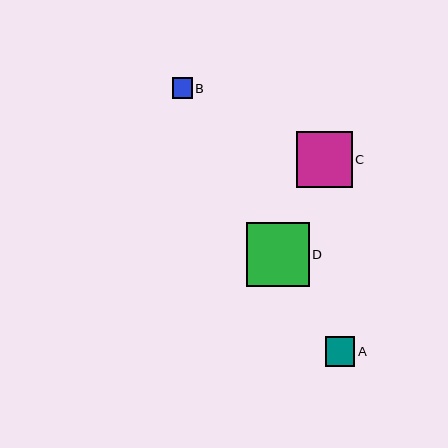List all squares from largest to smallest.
From largest to smallest: D, C, A, B.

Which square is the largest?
Square D is the largest with a size of approximately 63 pixels.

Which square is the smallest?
Square B is the smallest with a size of approximately 20 pixels.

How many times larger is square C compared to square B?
Square C is approximately 2.7 times the size of square B.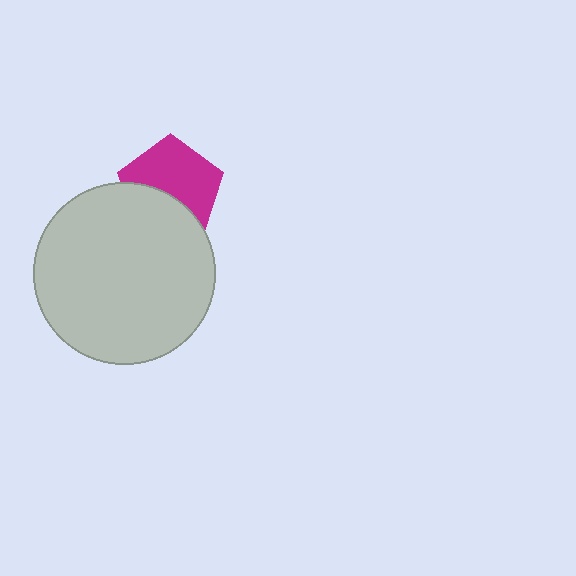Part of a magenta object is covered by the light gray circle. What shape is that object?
It is a pentagon.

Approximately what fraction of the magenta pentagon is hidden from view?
Roughly 39% of the magenta pentagon is hidden behind the light gray circle.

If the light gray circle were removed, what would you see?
You would see the complete magenta pentagon.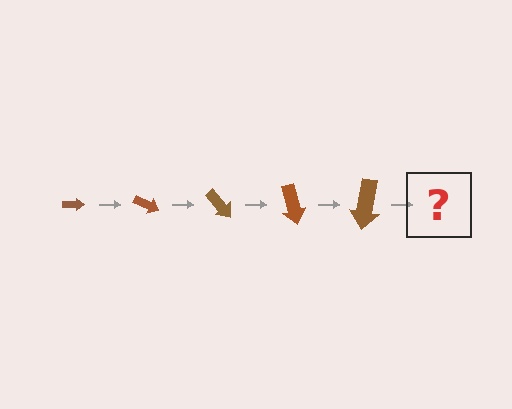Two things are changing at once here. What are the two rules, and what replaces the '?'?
The two rules are that the arrow grows larger each step and it rotates 25 degrees each step. The '?' should be an arrow, larger than the previous one and rotated 125 degrees from the start.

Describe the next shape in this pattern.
It should be an arrow, larger than the previous one and rotated 125 degrees from the start.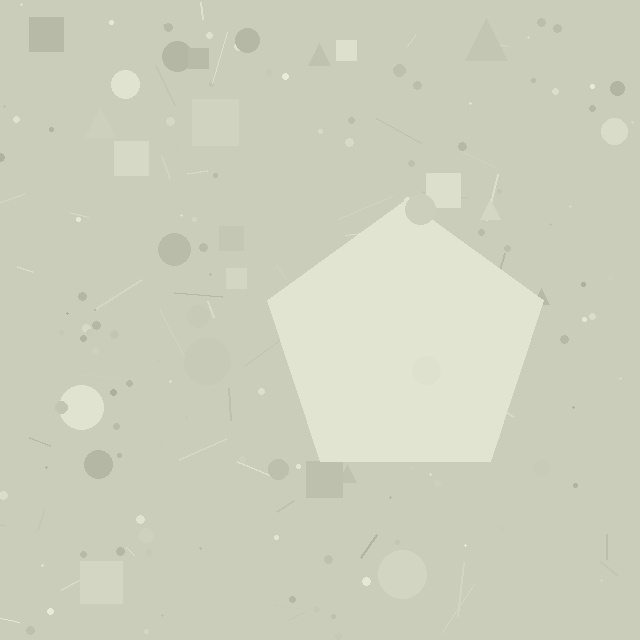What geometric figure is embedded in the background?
A pentagon is embedded in the background.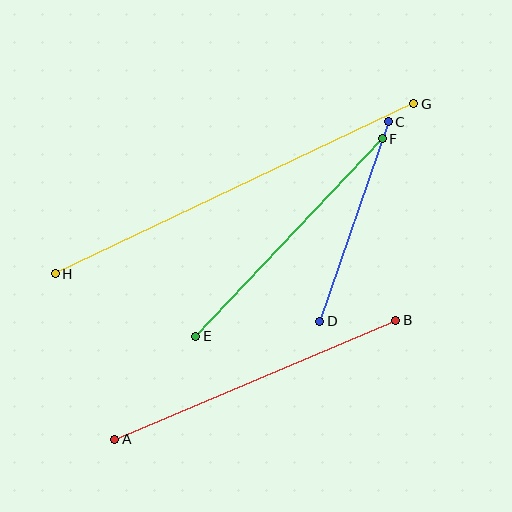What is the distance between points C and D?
The distance is approximately 211 pixels.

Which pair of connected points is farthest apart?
Points G and H are farthest apart.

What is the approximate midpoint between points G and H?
The midpoint is at approximately (234, 189) pixels.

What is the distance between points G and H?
The distance is approximately 397 pixels.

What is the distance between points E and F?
The distance is approximately 271 pixels.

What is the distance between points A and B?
The distance is approximately 305 pixels.